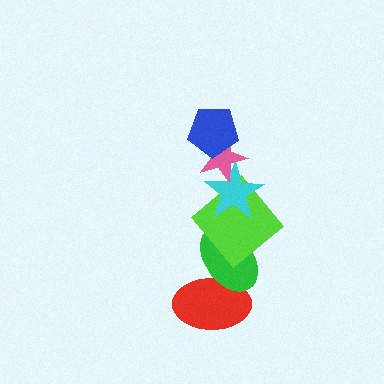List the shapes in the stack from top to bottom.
From top to bottom: the blue pentagon, the pink star, the cyan star, the lime diamond, the green ellipse, the red ellipse.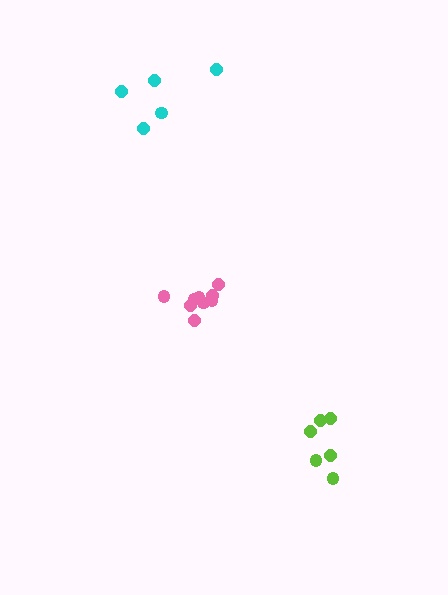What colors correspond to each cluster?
The clusters are colored: lime, pink, cyan.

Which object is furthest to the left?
The cyan cluster is leftmost.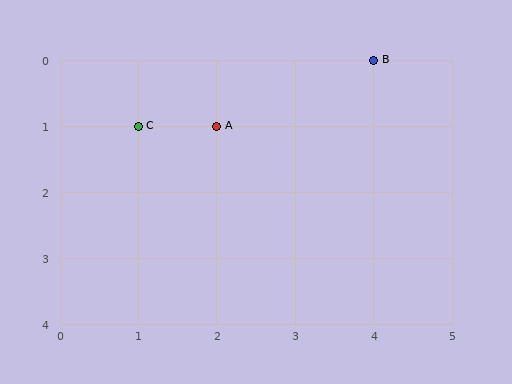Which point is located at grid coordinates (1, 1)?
Point C is at (1, 1).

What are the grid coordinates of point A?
Point A is at grid coordinates (2, 1).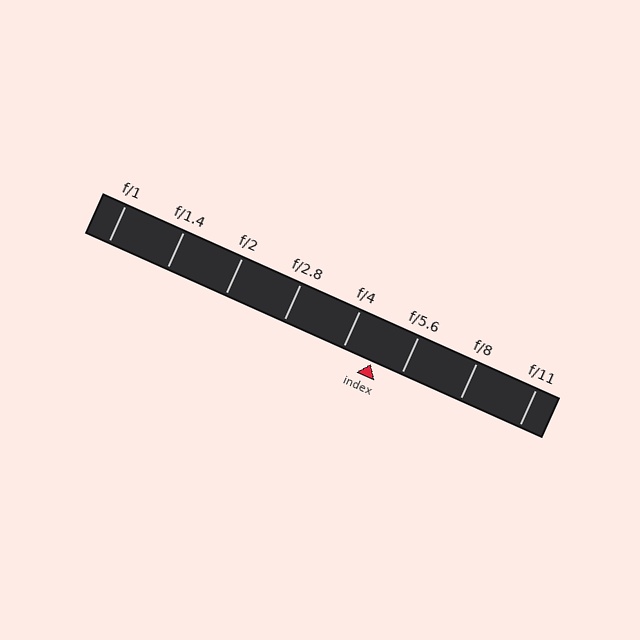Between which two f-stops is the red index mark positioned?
The index mark is between f/4 and f/5.6.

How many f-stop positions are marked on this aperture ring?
There are 8 f-stop positions marked.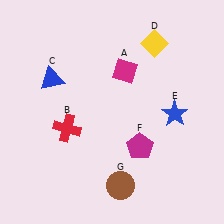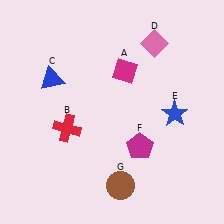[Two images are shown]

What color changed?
The diamond (D) changed from yellow in Image 1 to pink in Image 2.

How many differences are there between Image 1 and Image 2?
There is 1 difference between the two images.